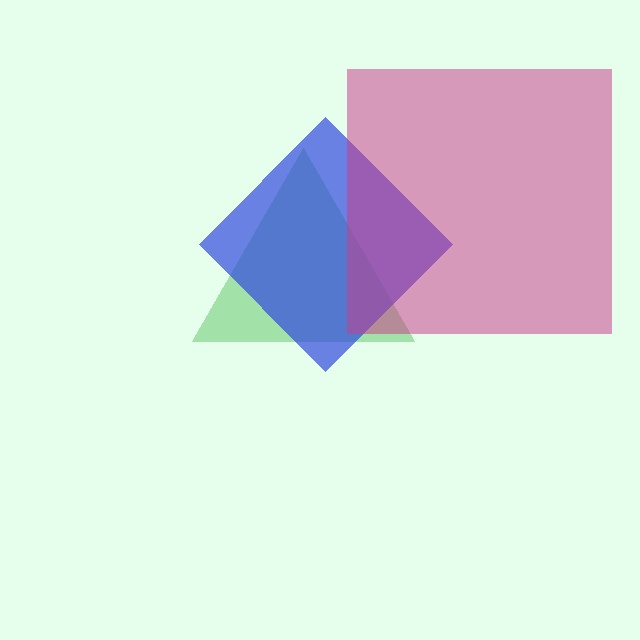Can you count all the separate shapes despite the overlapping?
Yes, there are 3 separate shapes.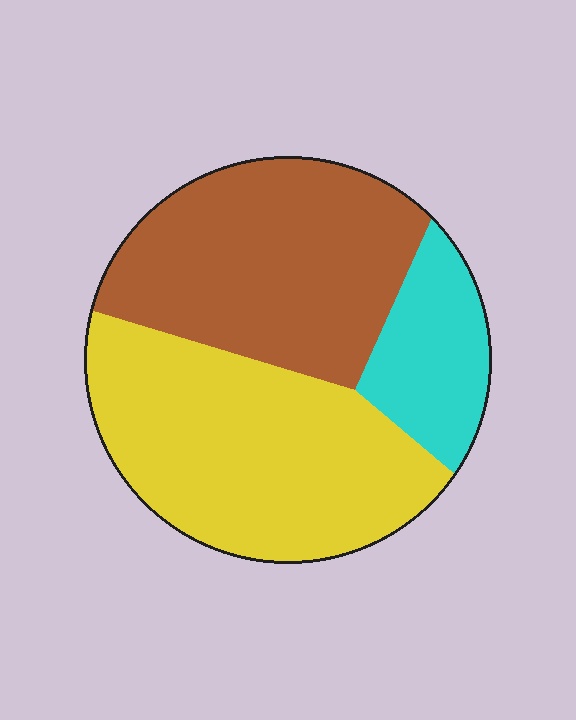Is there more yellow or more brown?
Yellow.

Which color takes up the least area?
Cyan, at roughly 15%.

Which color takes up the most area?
Yellow, at roughly 45%.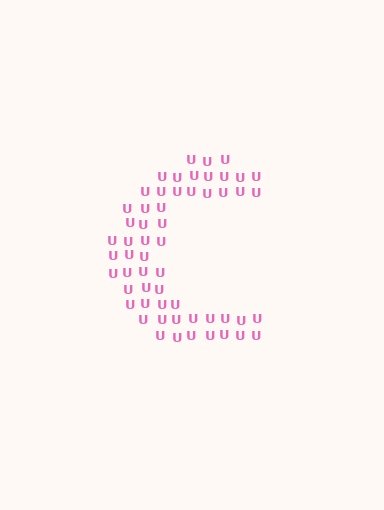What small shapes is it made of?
It is made of small letter U's.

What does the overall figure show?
The overall figure shows the letter C.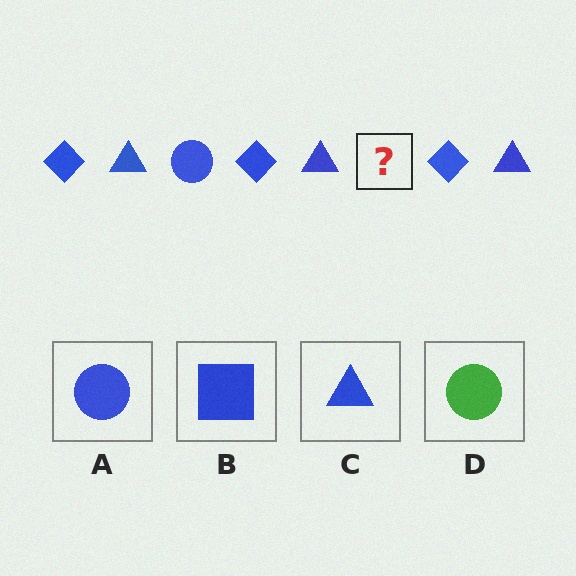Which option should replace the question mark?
Option A.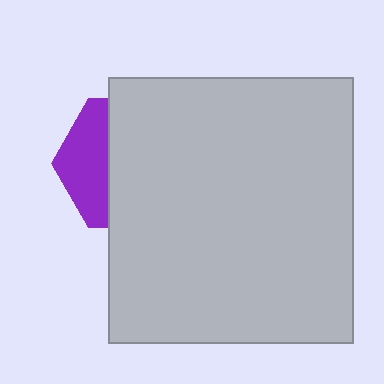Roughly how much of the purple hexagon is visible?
A small part of it is visible (roughly 34%).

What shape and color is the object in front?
The object in front is a light gray rectangle.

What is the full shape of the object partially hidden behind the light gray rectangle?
The partially hidden object is a purple hexagon.